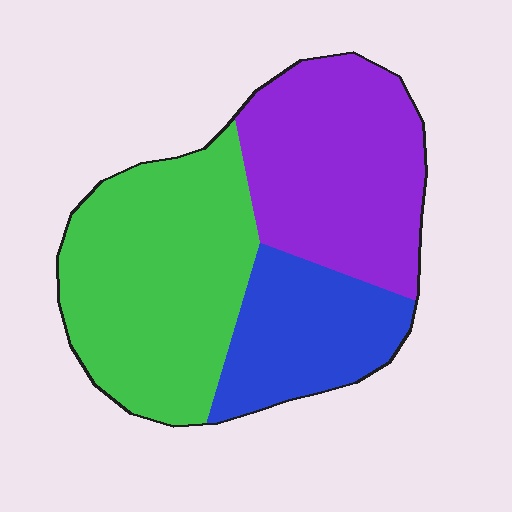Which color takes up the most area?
Green, at roughly 45%.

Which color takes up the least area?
Blue, at roughly 20%.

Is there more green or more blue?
Green.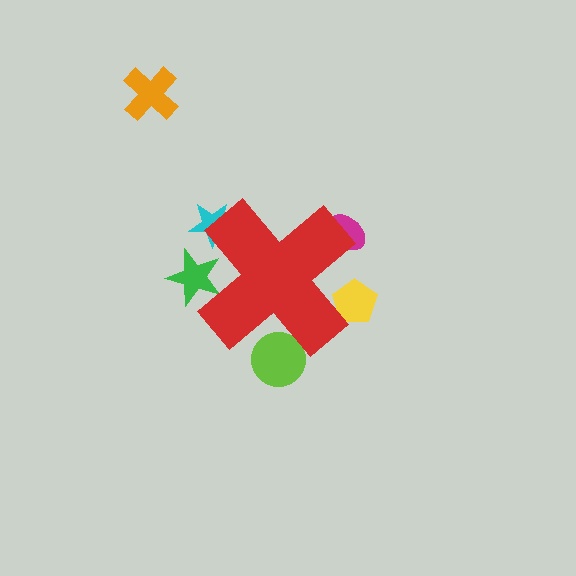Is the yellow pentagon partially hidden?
Yes, the yellow pentagon is partially hidden behind the red cross.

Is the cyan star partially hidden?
Yes, the cyan star is partially hidden behind the red cross.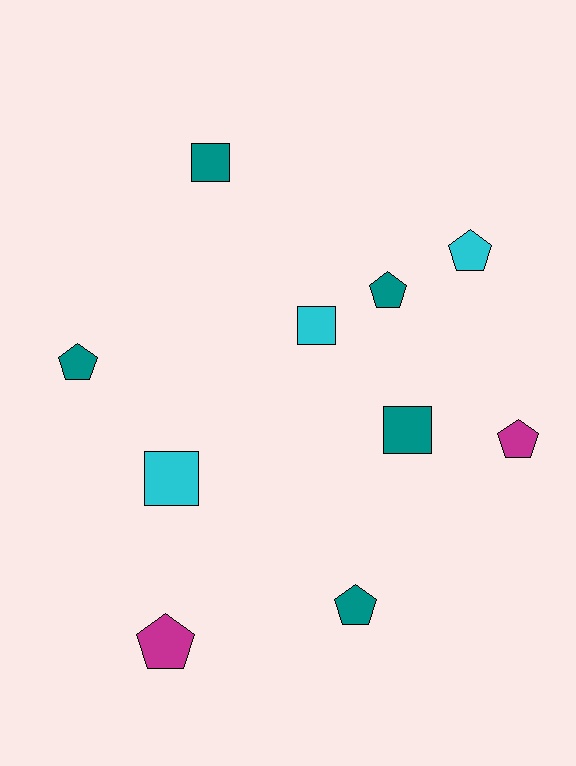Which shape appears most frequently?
Pentagon, with 6 objects.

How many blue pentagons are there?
There are no blue pentagons.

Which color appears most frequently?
Teal, with 5 objects.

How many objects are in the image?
There are 10 objects.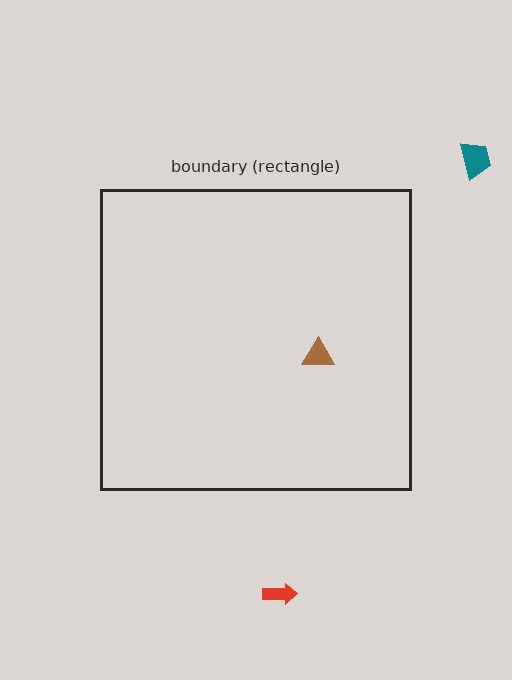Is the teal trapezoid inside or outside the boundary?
Outside.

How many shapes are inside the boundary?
1 inside, 2 outside.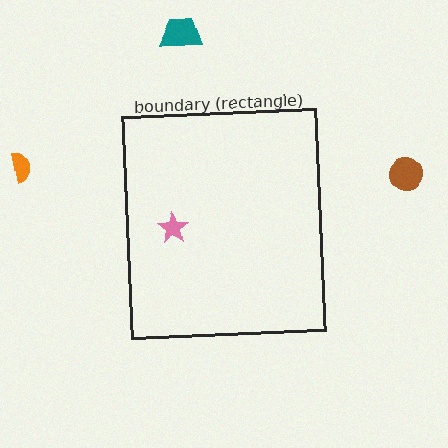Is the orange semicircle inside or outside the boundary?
Outside.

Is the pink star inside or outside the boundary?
Inside.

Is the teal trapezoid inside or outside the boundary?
Outside.